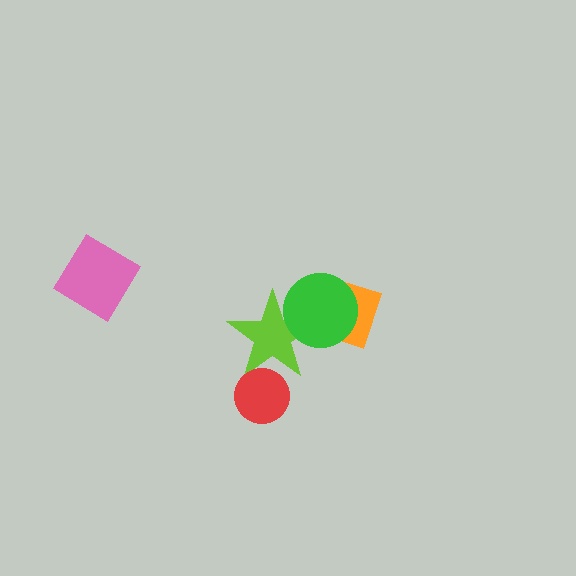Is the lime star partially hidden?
Yes, it is partially covered by another shape.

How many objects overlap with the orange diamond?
2 objects overlap with the orange diamond.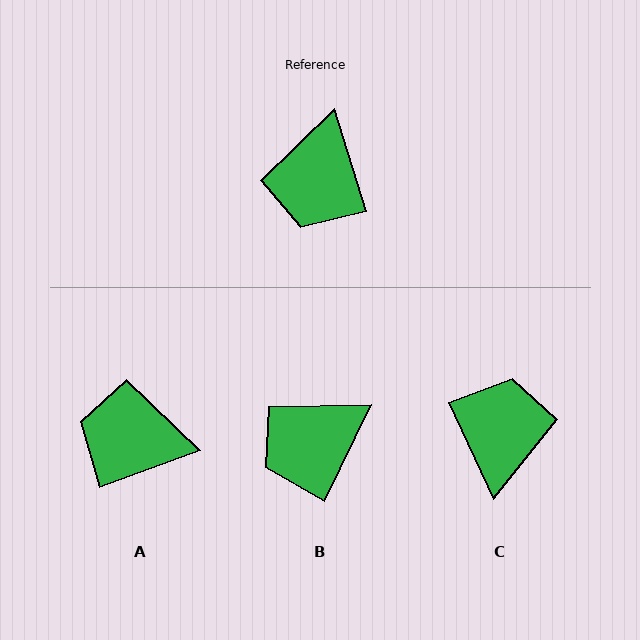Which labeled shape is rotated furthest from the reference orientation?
C, about 173 degrees away.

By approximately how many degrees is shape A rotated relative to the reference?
Approximately 88 degrees clockwise.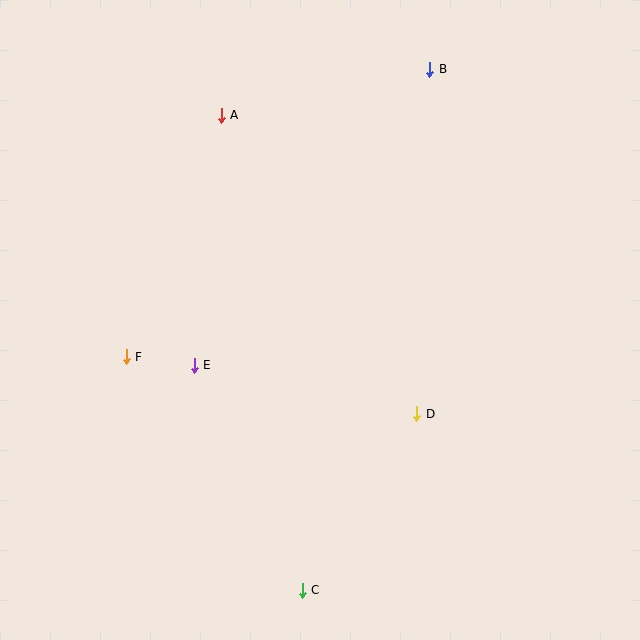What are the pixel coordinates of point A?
Point A is at (221, 115).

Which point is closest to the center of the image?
Point E at (194, 366) is closest to the center.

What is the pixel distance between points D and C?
The distance between D and C is 210 pixels.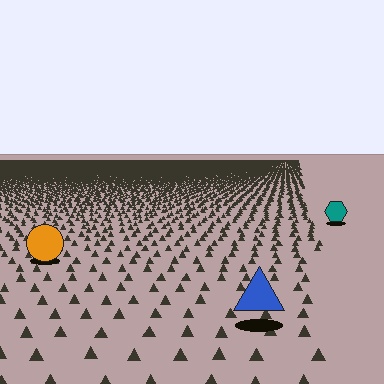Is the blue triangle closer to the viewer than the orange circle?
Yes. The blue triangle is closer — you can tell from the texture gradient: the ground texture is coarser near it.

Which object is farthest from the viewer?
The teal hexagon is farthest from the viewer. It appears smaller and the ground texture around it is denser.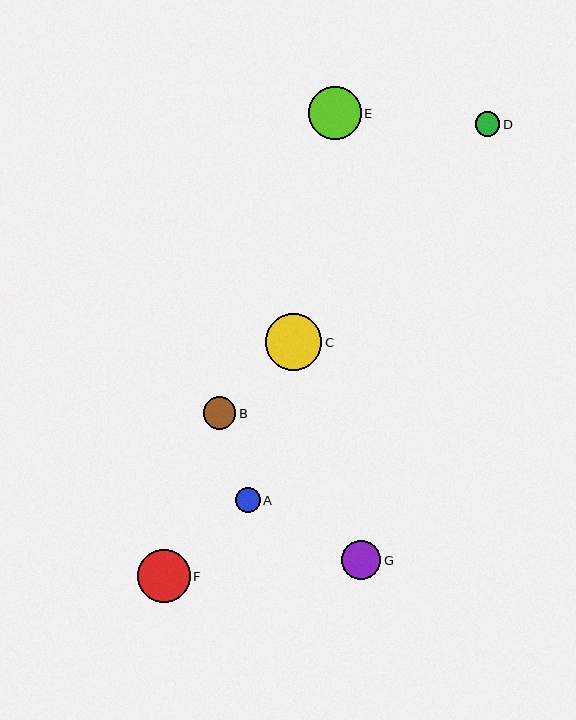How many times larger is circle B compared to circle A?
Circle B is approximately 1.3 times the size of circle A.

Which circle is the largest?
Circle C is the largest with a size of approximately 56 pixels.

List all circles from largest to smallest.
From largest to smallest: C, F, E, G, B, D, A.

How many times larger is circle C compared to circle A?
Circle C is approximately 2.3 times the size of circle A.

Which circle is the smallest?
Circle A is the smallest with a size of approximately 25 pixels.